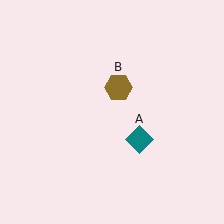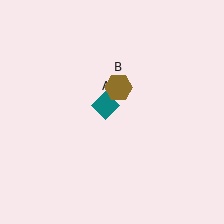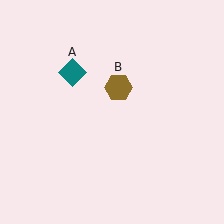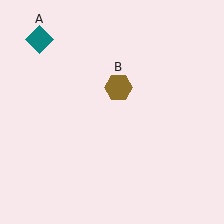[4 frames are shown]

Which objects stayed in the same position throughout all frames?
Brown hexagon (object B) remained stationary.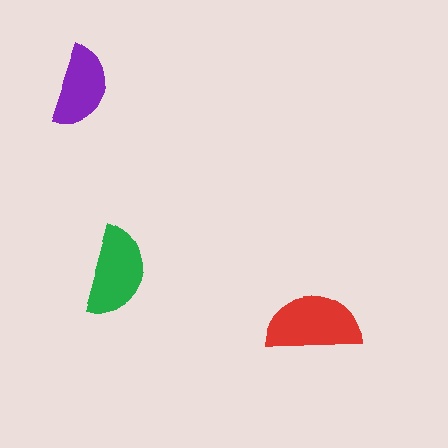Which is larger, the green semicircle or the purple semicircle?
The green one.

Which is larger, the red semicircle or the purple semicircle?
The red one.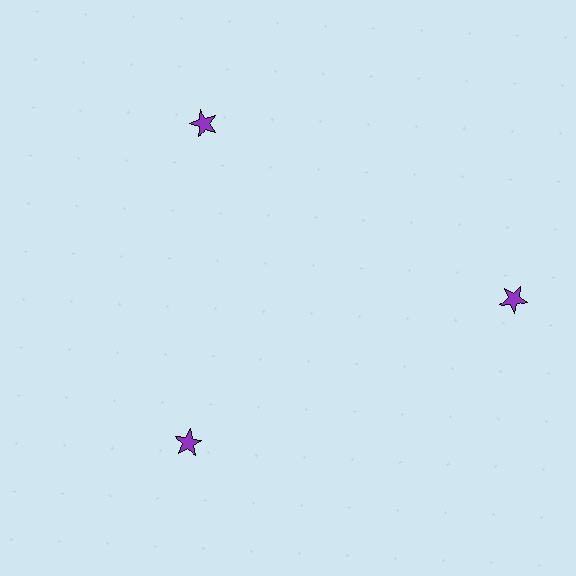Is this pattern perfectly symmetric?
No. The 3 purple stars are arranged in a ring, but one element near the 3 o'clock position is pushed outward from the center, breaking the 3-fold rotational symmetry.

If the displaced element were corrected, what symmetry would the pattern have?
It would have 3-fold rotational symmetry — the pattern would map onto itself every 120 degrees.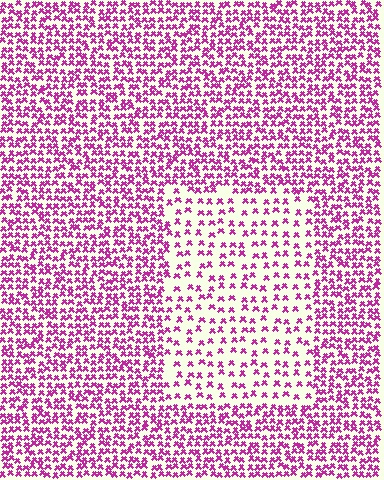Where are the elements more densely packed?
The elements are more densely packed outside the rectangle boundary.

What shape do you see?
I see a rectangle.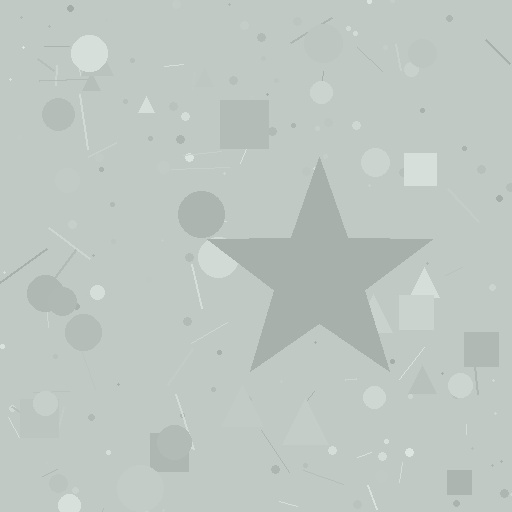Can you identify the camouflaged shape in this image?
The camouflaged shape is a star.